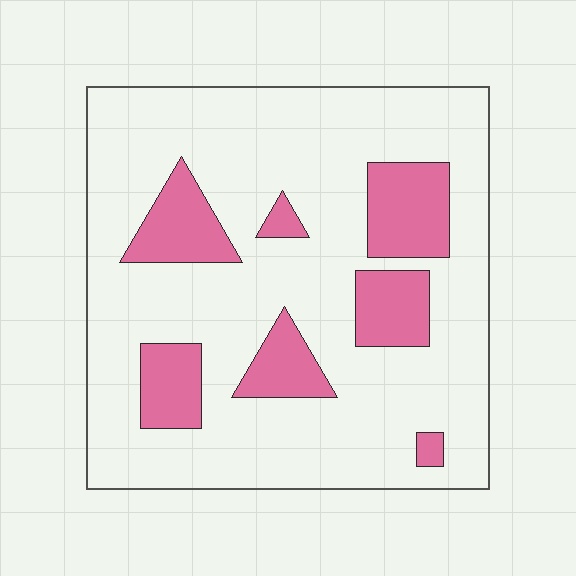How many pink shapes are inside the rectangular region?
7.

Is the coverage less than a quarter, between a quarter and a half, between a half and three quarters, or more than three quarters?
Less than a quarter.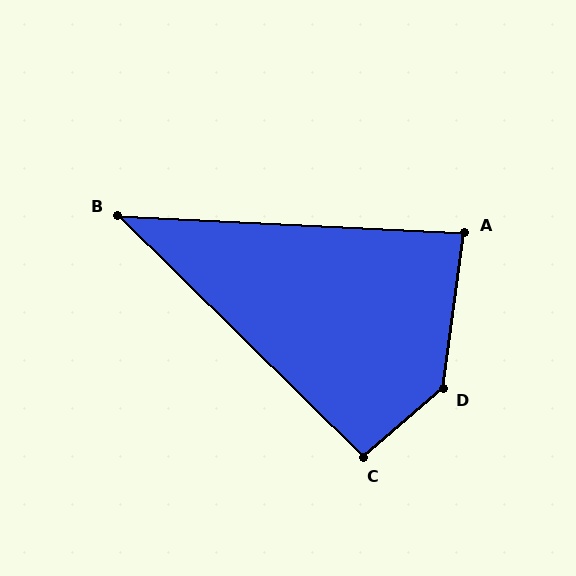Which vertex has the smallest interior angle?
B, at approximately 42 degrees.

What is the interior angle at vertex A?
Approximately 85 degrees (acute).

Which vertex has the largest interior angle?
D, at approximately 138 degrees.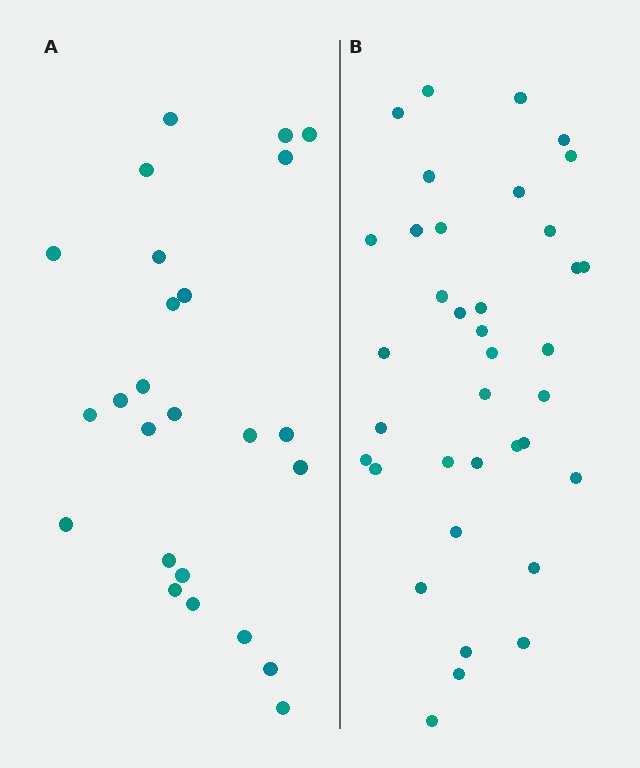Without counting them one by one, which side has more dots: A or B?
Region B (the right region) has more dots.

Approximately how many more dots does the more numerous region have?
Region B has roughly 12 or so more dots than region A.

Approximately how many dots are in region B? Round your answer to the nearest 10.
About 40 dots. (The exact count is 37, which rounds to 40.)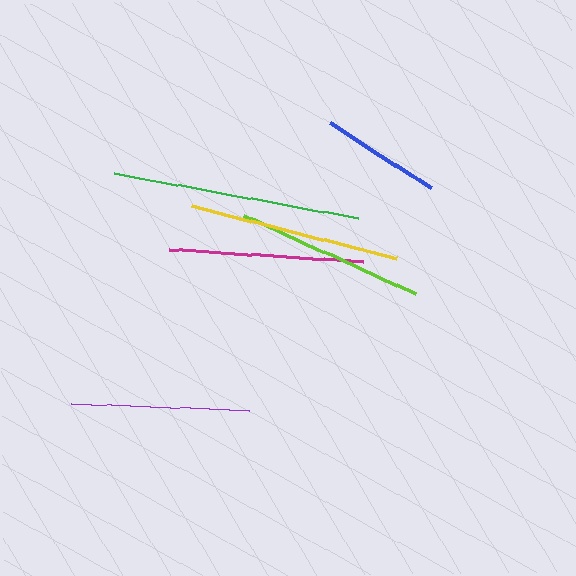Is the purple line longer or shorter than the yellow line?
The yellow line is longer than the purple line.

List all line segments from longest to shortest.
From longest to shortest: green, yellow, magenta, lime, purple, blue.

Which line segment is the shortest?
The blue line is the shortest at approximately 120 pixels.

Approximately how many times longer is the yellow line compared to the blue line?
The yellow line is approximately 1.8 times the length of the blue line.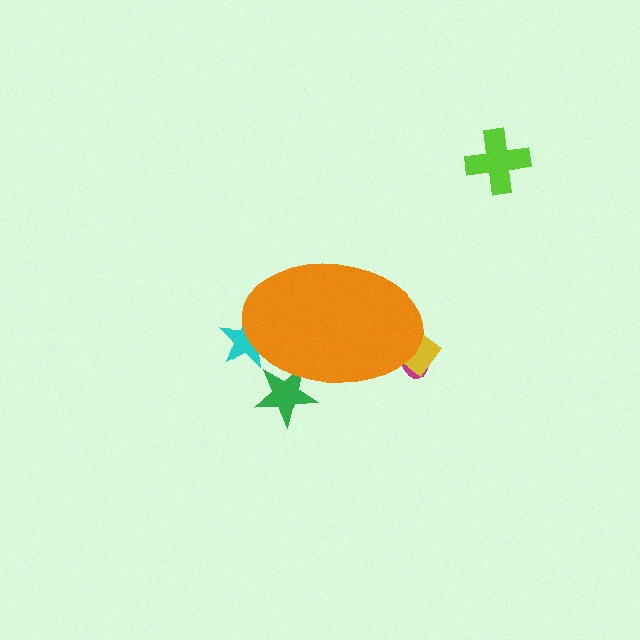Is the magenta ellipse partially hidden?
Yes, the magenta ellipse is partially hidden behind the orange ellipse.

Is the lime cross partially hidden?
No, the lime cross is fully visible.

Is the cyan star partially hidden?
Yes, the cyan star is partially hidden behind the orange ellipse.